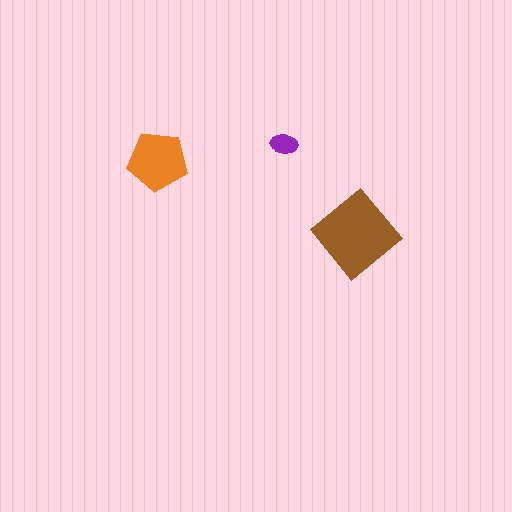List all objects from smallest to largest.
The purple ellipse, the orange pentagon, the brown diamond.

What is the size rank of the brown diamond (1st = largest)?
1st.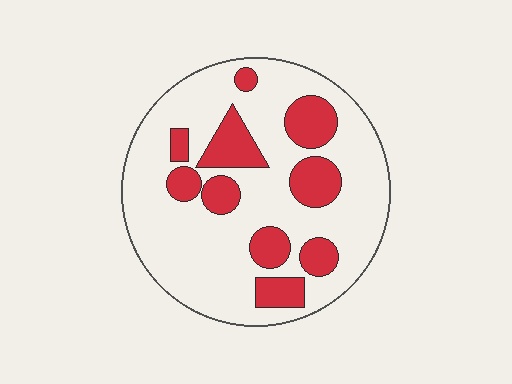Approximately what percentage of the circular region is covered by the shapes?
Approximately 25%.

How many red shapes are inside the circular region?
10.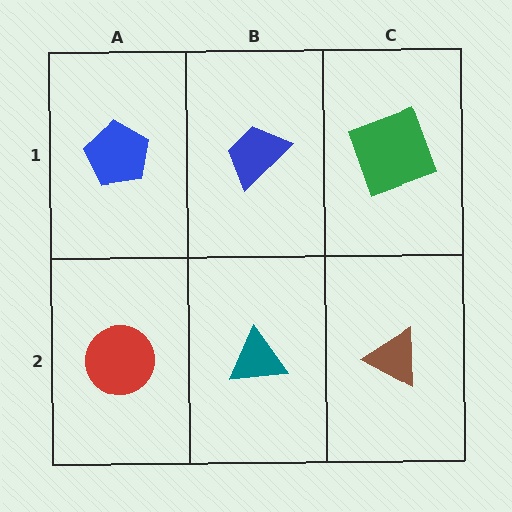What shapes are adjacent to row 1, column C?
A brown triangle (row 2, column C), a blue trapezoid (row 1, column B).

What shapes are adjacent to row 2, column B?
A blue trapezoid (row 1, column B), a red circle (row 2, column A), a brown triangle (row 2, column C).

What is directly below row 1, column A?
A red circle.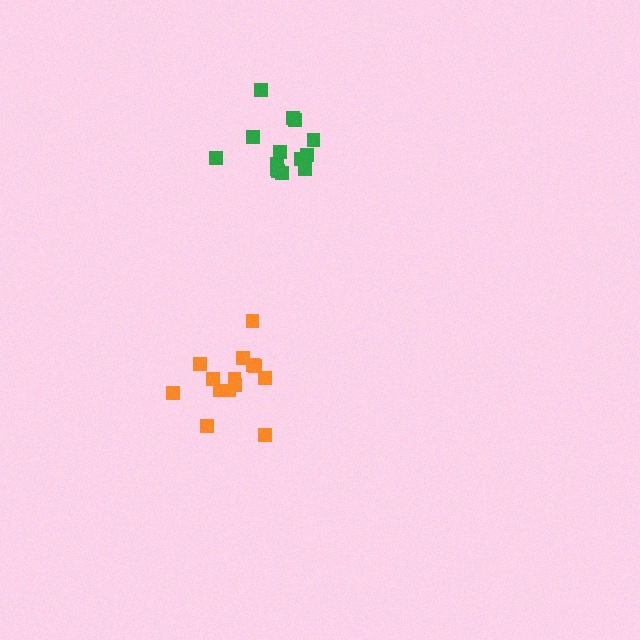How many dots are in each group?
Group 1: 14 dots, Group 2: 14 dots (28 total).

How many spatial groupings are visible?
There are 2 spatial groupings.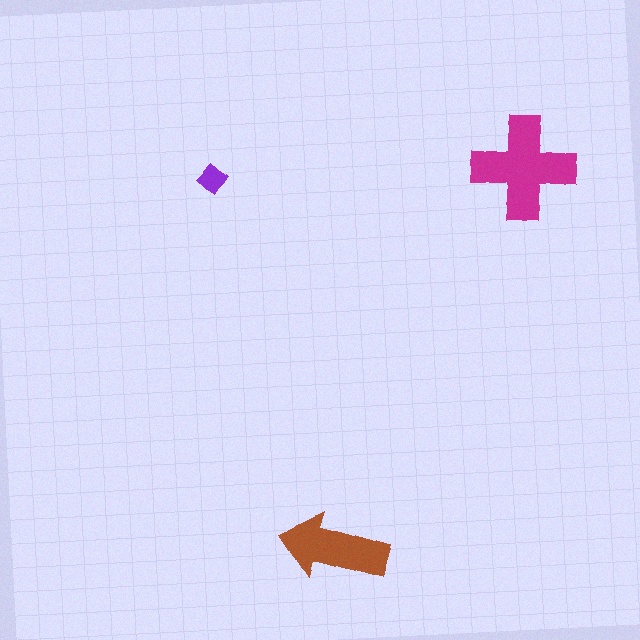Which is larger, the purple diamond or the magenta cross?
The magenta cross.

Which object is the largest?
The magenta cross.